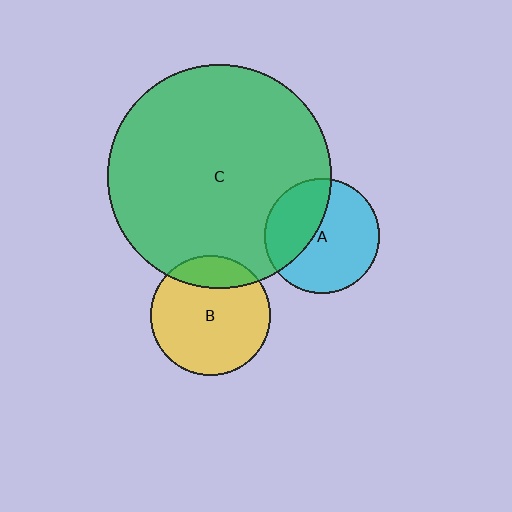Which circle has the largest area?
Circle C (green).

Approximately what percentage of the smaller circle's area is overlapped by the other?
Approximately 35%.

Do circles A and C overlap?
Yes.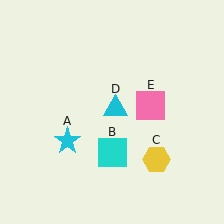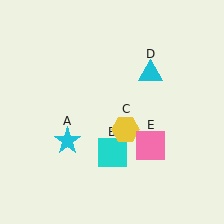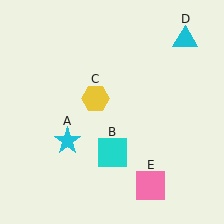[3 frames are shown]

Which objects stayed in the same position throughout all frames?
Cyan star (object A) and cyan square (object B) remained stationary.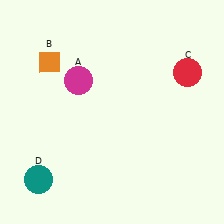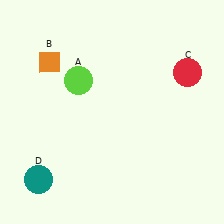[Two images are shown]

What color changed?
The circle (A) changed from magenta in Image 1 to lime in Image 2.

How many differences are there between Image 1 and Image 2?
There is 1 difference between the two images.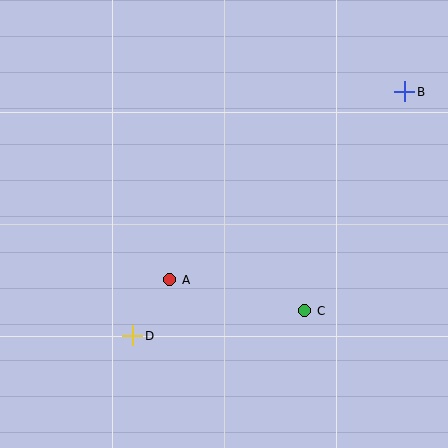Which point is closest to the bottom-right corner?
Point C is closest to the bottom-right corner.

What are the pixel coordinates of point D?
Point D is at (133, 336).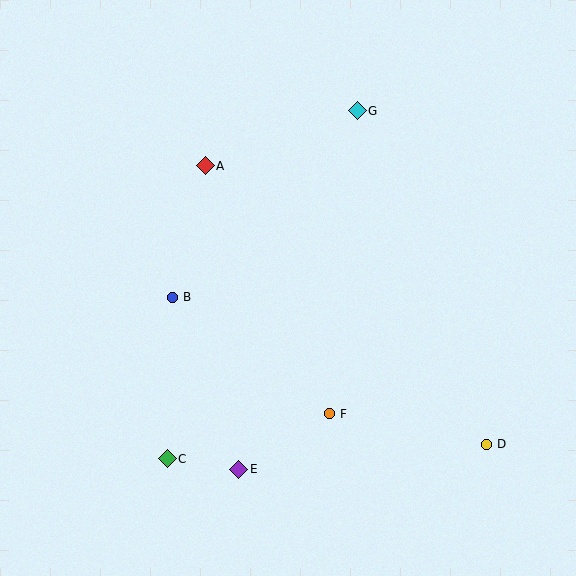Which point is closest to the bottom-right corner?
Point D is closest to the bottom-right corner.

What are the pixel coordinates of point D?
Point D is at (486, 444).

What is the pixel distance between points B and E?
The distance between B and E is 184 pixels.